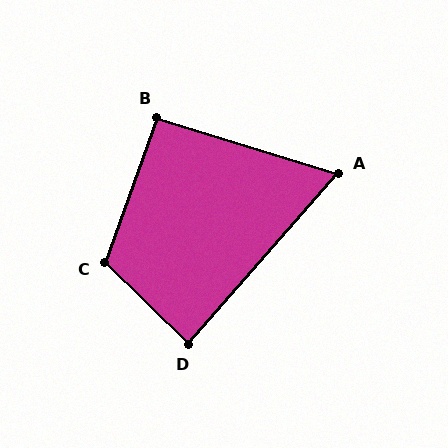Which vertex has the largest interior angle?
C, at approximately 114 degrees.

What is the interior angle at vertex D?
Approximately 87 degrees (approximately right).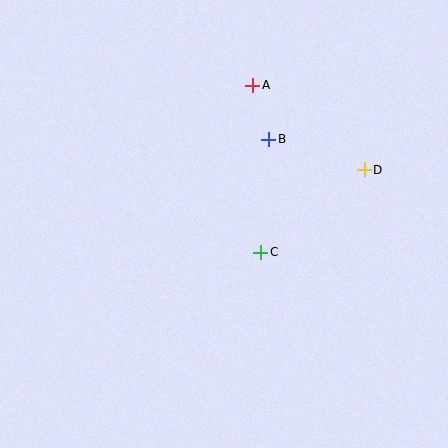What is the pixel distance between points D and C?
The distance between D and C is 132 pixels.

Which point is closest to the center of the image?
Point C at (261, 252) is closest to the center.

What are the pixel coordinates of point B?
Point B is at (269, 139).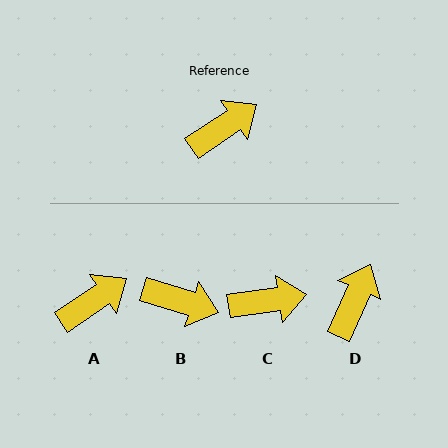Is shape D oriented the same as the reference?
No, it is off by about 31 degrees.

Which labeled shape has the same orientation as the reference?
A.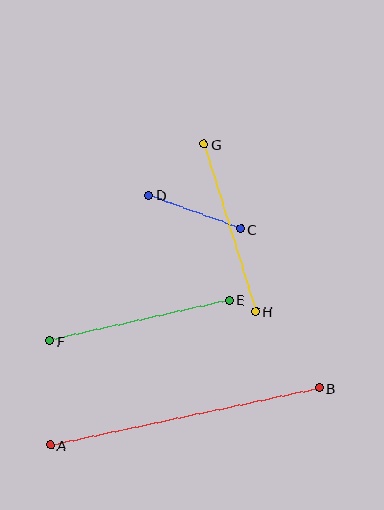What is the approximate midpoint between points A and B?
The midpoint is at approximately (185, 417) pixels.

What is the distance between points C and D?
The distance is approximately 98 pixels.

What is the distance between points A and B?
The distance is approximately 275 pixels.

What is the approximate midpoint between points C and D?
The midpoint is at approximately (195, 212) pixels.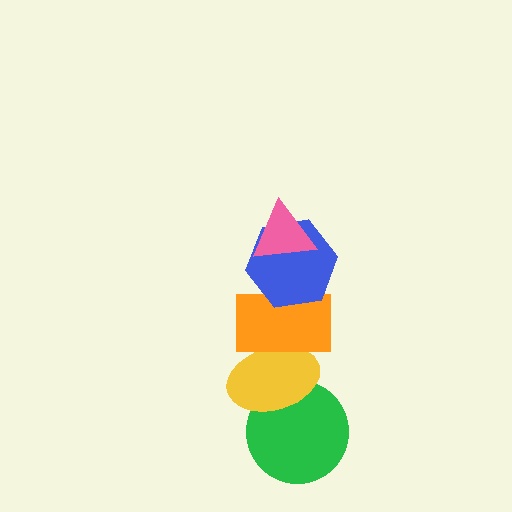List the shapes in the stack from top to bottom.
From top to bottom: the pink triangle, the blue hexagon, the orange rectangle, the yellow ellipse, the green circle.